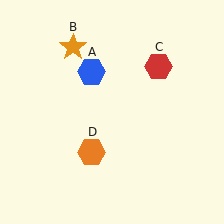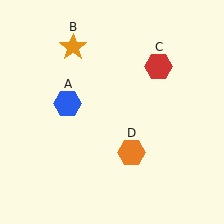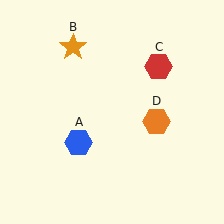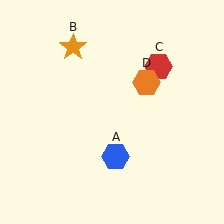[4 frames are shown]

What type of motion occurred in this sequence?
The blue hexagon (object A), orange hexagon (object D) rotated counterclockwise around the center of the scene.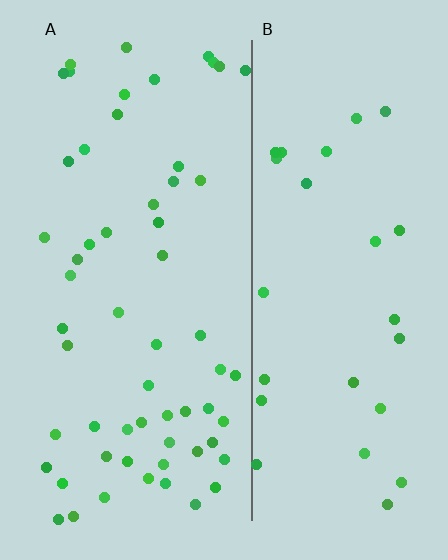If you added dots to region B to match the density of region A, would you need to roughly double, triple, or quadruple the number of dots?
Approximately double.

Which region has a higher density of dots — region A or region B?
A (the left).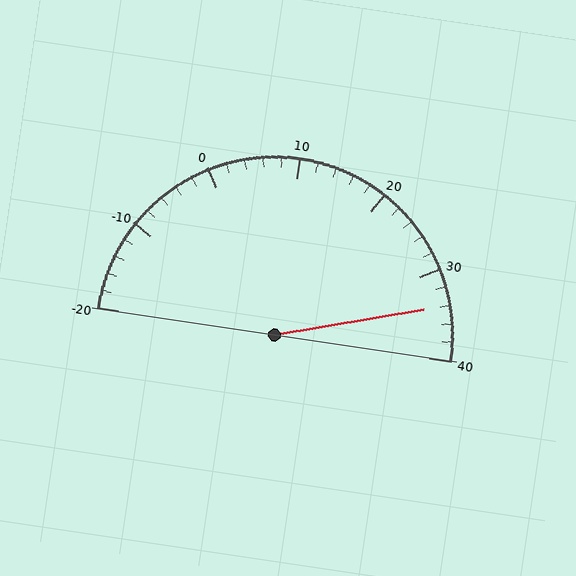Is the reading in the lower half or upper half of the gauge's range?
The reading is in the upper half of the range (-20 to 40).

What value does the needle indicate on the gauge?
The needle indicates approximately 34.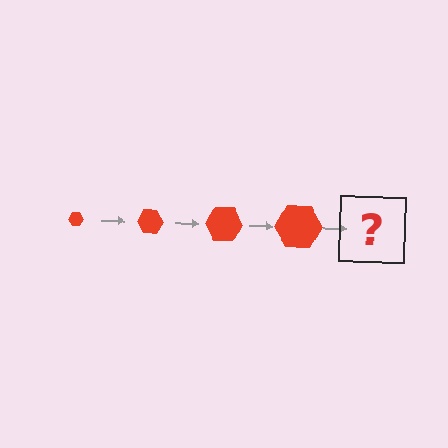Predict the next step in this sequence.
The next step is a red hexagon, larger than the previous one.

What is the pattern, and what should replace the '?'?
The pattern is that the hexagon gets progressively larger each step. The '?' should be a red hexagon, larger than the previous one.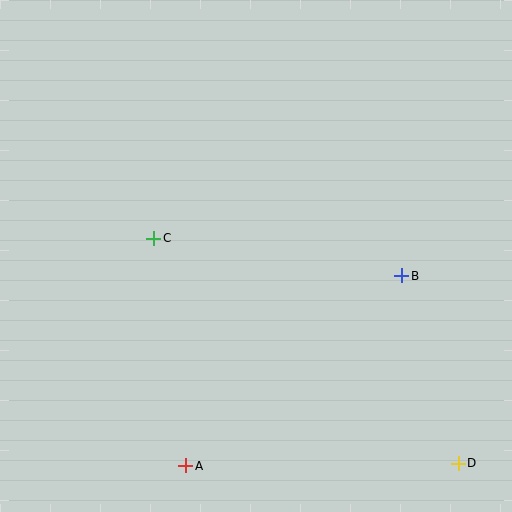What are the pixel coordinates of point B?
Point B is at (402, 276).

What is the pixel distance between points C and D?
The distance between C and D is 379 pixels.